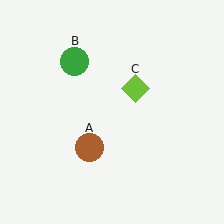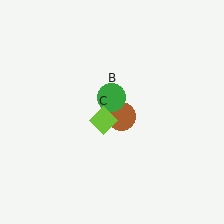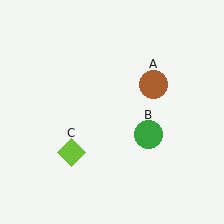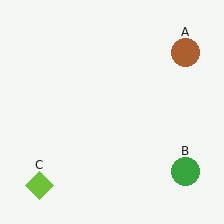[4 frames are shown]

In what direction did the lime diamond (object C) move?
The lime diamond (object C) moved down and to the left.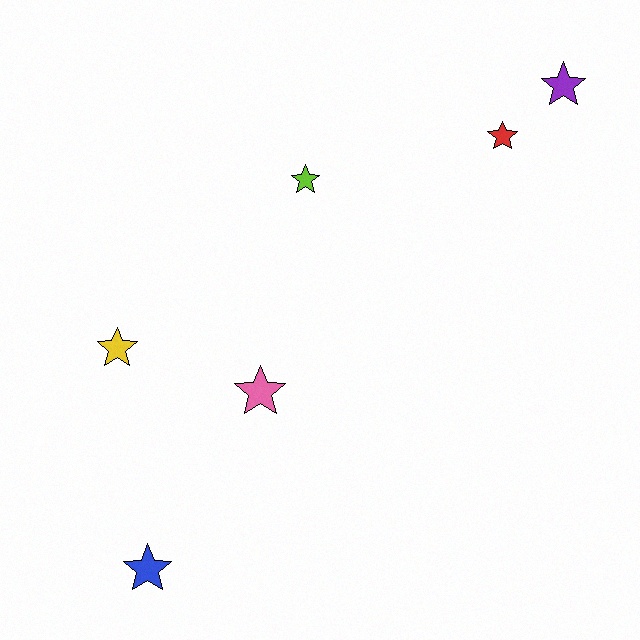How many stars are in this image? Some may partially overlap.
There are 6 stars.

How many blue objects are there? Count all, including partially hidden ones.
There is 1 blue object.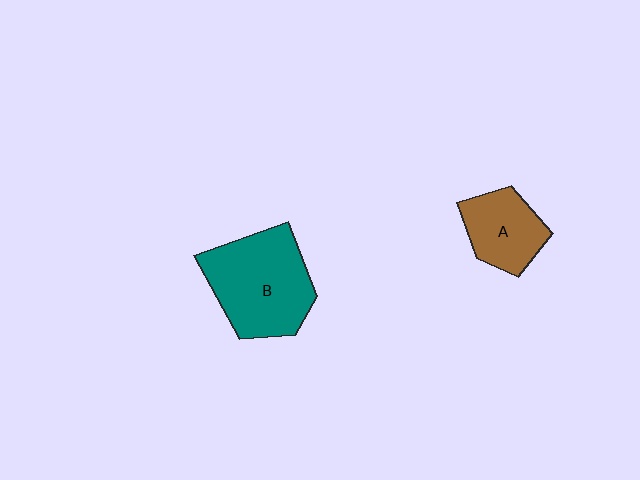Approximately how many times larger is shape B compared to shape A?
Approximately 1.8 times.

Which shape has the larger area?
Shape B (teal).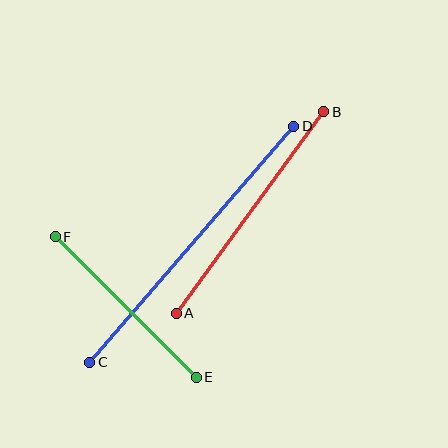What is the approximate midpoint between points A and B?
The midpoint is at approximately (250, 212) pixels.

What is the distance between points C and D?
The distance is approximately 312 pixels.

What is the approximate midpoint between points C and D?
The midpoint is at approximately (192, 244) pixels.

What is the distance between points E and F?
The distance is approximately 199 pixels.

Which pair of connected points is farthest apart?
Points C and D are farthest apart.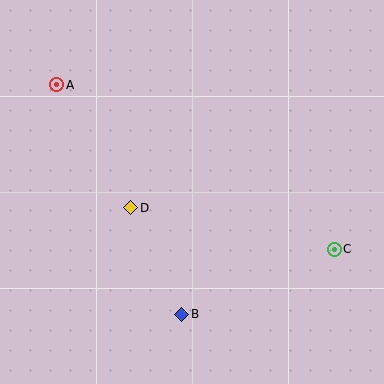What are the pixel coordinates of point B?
Point B is at (182, 314).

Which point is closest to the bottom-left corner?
Point B is closest to the bottom-left corner.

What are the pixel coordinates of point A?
Point A is at (57, 85).